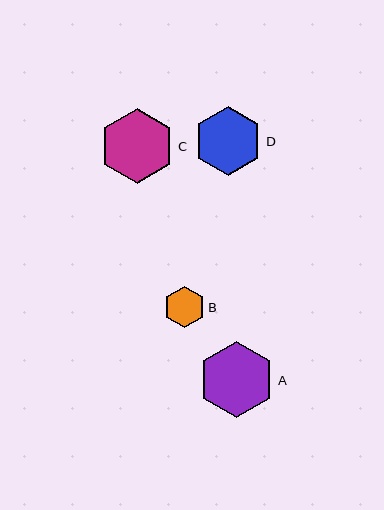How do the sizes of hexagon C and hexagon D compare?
Hexagon C and hexagon D are approximately the same size.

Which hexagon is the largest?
Hexagon A is the largest with a size of approximately 76 pixels.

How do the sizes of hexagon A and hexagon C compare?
Hexagon A and hexagon C are approximately the same size.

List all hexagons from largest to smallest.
From largest to smallest: A, C, D, B.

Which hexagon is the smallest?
Hexagon B is the smallest with a size of approximately 41 pixels.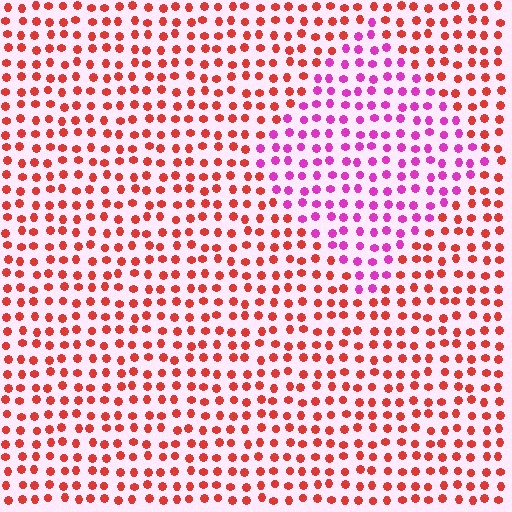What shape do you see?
I see a diamond.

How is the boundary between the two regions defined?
The boundary is defined purely by a slight shift in hue (about 53 degrees). Spacing, size, and orientation are identical on both sides.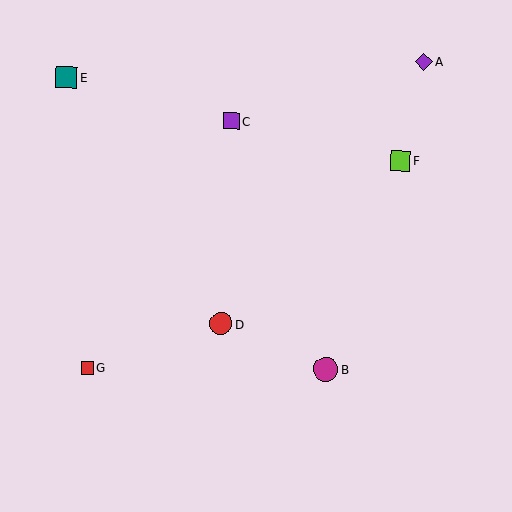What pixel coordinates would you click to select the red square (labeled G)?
Click at (88, 368) to select the red square G.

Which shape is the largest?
The magenta circle (labeled B) is the largest.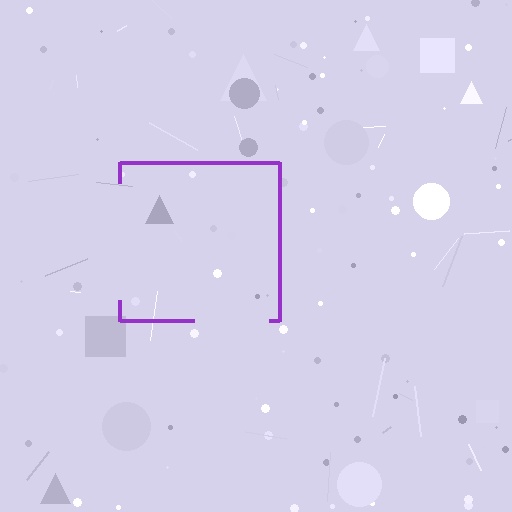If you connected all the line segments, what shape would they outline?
They would outline a square.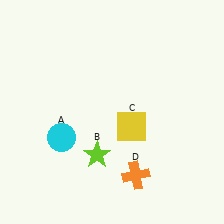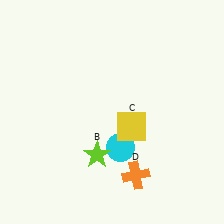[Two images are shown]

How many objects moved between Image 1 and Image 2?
1 object moved between the two images.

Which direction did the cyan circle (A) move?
The cyan circle (A) moved right.